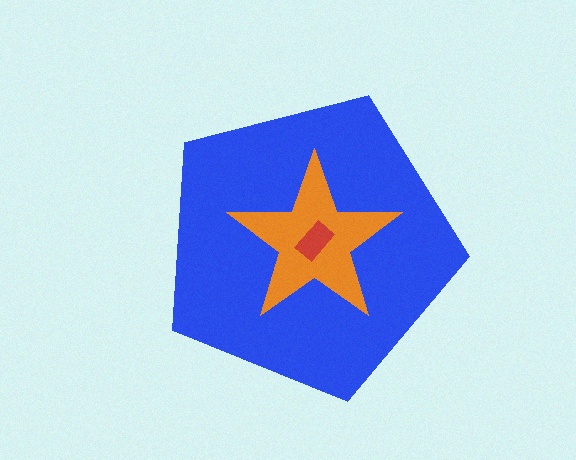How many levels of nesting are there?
3.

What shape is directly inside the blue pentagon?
The orange star.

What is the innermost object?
The red rectangle.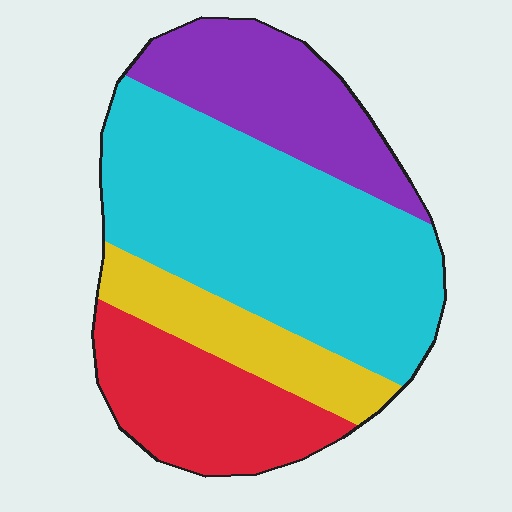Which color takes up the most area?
Cyan, at roughly 45%.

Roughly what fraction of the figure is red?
Red takes up less than a quarter of the figure.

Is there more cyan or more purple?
Cyan.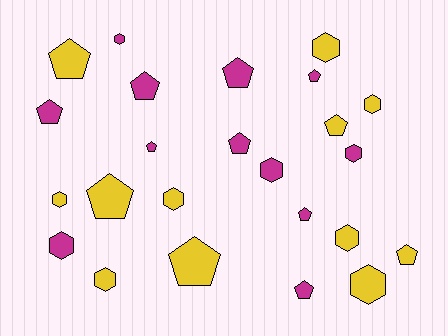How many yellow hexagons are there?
There are 7 yellow hexagons.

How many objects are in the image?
There are 24 objects.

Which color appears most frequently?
Yellow, with 12 objects.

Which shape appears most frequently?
Pentagon, with 13 objects.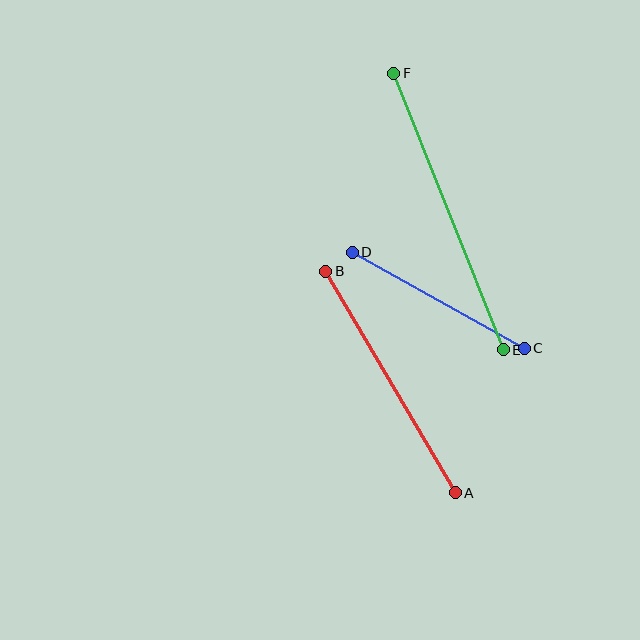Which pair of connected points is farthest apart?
Points E and F are farthest apart.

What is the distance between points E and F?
The distance is approximately 298 pixels.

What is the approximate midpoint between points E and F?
The midpoint is at approximately (449, 212) pixels.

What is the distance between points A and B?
The distance is approximately 257 pixels.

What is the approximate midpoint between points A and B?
The midpoint is at approximately (391, 382) pixels.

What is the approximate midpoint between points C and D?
The midpoint is at approximately (438, 300) pixels.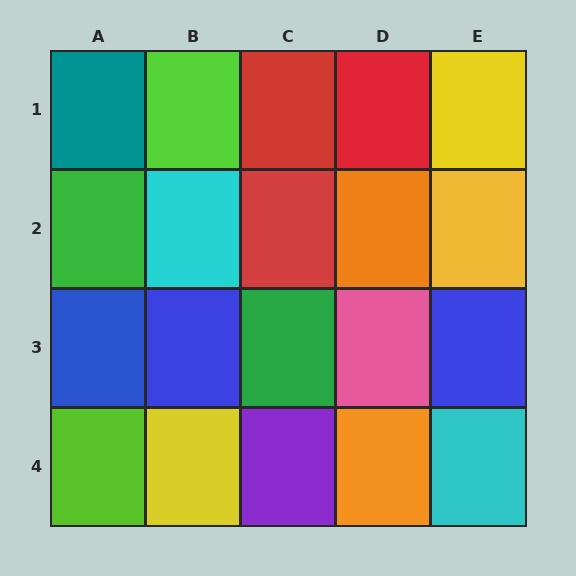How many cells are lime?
2 cells are lime.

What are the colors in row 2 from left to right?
Green, cyan, red, orange, yellow.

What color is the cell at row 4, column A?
Lime.